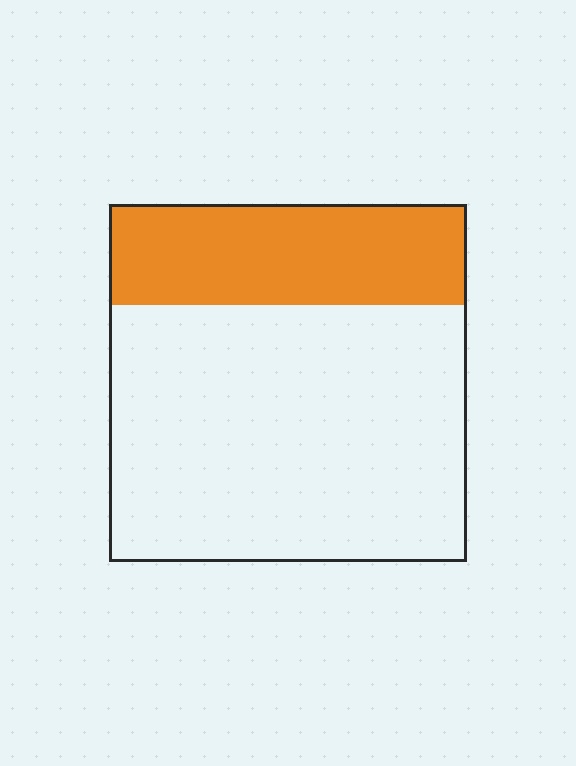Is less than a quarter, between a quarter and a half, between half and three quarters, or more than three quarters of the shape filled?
Between a quarter and a half.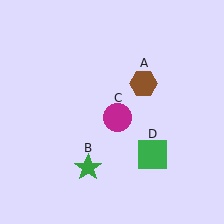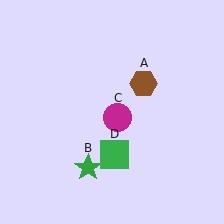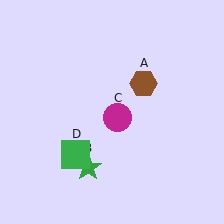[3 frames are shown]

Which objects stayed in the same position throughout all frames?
Brown hexagon (object A) and green star (object B) and magenta circle (object C) remained stationary.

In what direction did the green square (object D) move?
The green square (object D) moved left.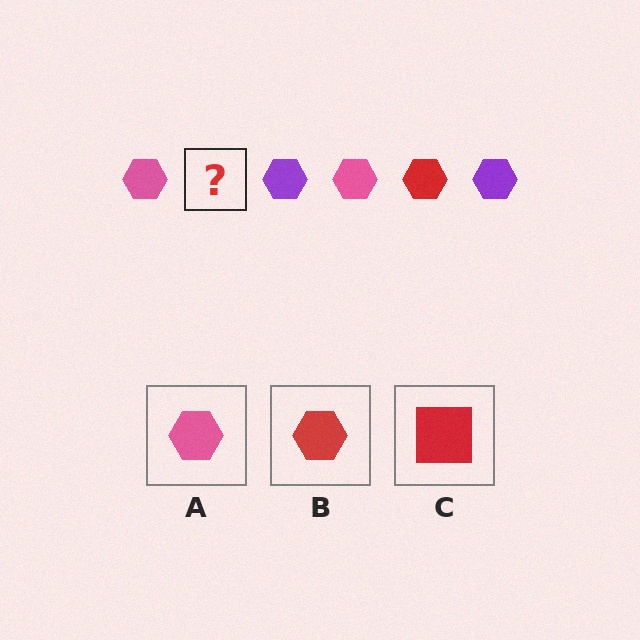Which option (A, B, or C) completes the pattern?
B.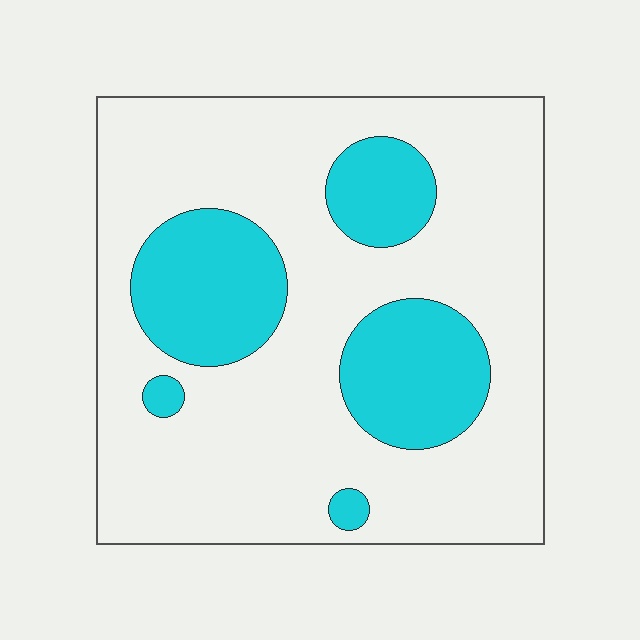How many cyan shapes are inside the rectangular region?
5.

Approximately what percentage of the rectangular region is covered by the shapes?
Approximately 25%.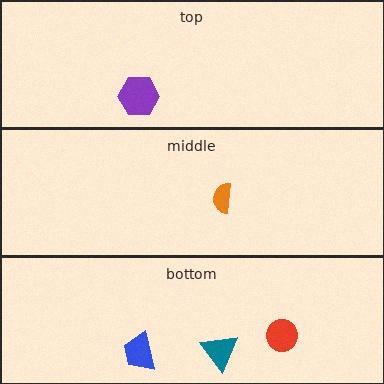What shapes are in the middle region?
The orange semicircle.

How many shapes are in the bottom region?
3.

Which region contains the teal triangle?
The bottom region.